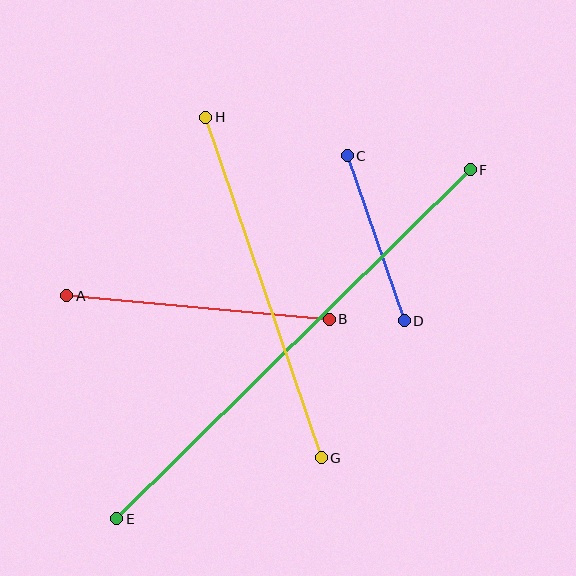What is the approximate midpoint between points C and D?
The midpoint is at approximately (376, 238) pixels.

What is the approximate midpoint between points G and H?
The midpoint is at approximately (263, 288) pixels.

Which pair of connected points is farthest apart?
Points E and F are farthest apart.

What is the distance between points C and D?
The distance is approximately 175 pixels.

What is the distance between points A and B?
The distance is approximately 263 pixels.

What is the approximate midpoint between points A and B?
The midpoint is at approximately (198, 307) pixels.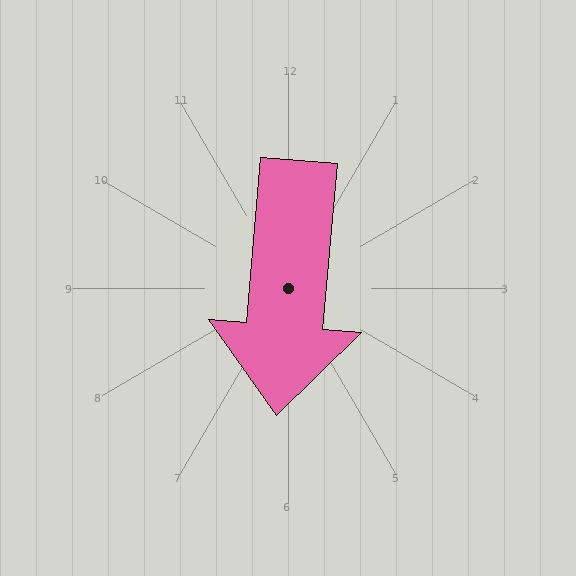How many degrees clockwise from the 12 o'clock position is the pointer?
Approximately 185 degrees.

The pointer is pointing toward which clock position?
Roughly 6 o'clock.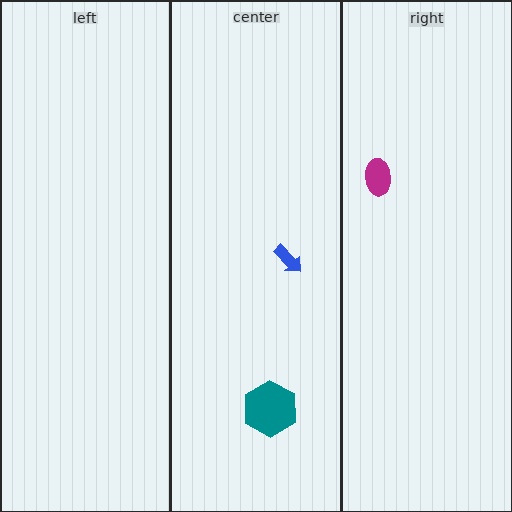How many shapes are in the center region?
2.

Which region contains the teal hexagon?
The center region.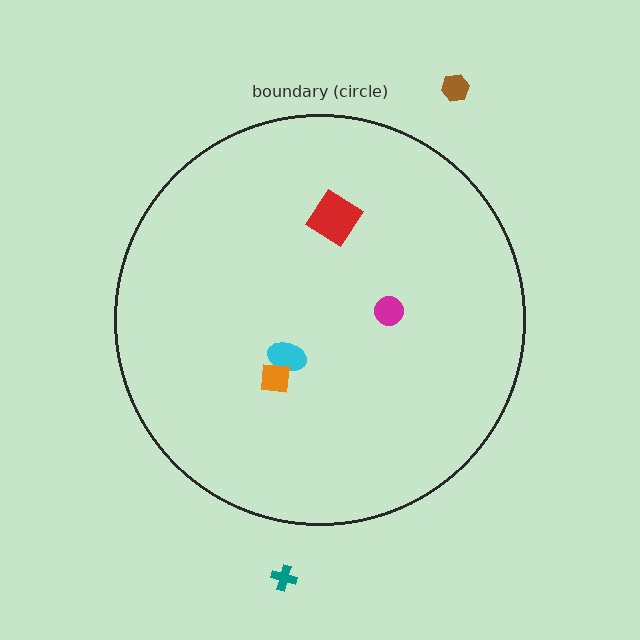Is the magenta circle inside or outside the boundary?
Inside.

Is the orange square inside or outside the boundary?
Inside.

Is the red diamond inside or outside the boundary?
Inside.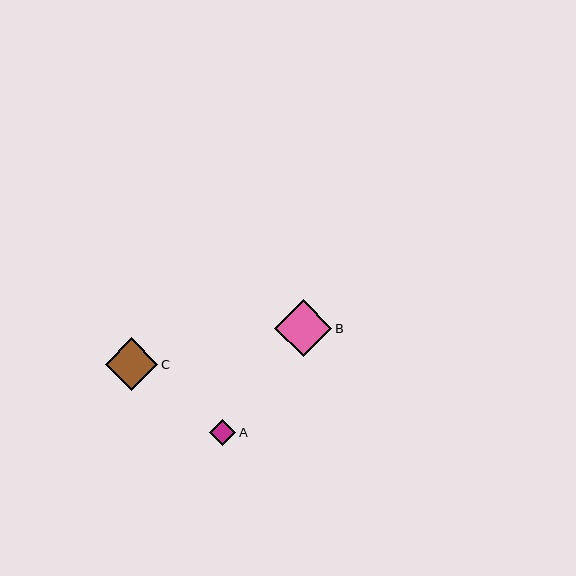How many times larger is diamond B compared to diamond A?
Diamond B is approximately 2.2 times the size of diamond A.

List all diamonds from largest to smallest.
From largest to smallest: B, C, A.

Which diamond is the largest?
Diamond B is the largest with a size of approximately 57 pixels.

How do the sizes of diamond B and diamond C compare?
Diamond B and diamond C are approximately the same size.